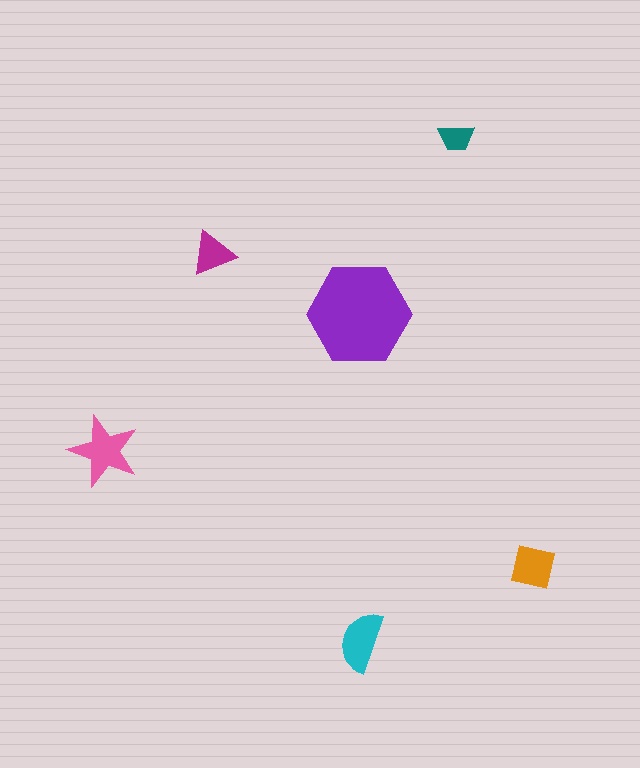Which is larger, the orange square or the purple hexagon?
The purple hexagon.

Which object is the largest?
The purple hexagon.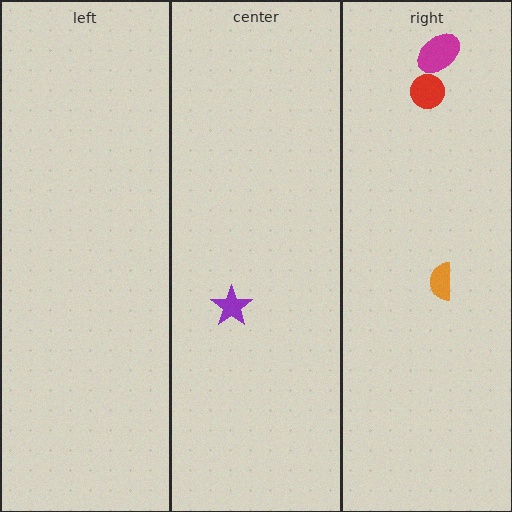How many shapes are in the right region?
3.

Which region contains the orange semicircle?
The right region.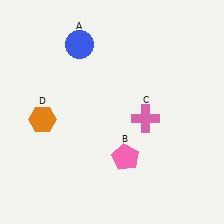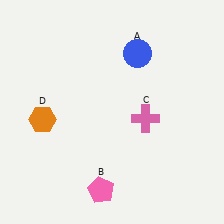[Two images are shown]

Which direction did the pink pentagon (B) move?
The pink pentagon (B) moved down.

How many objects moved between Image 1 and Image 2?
2 objects moved between the two images.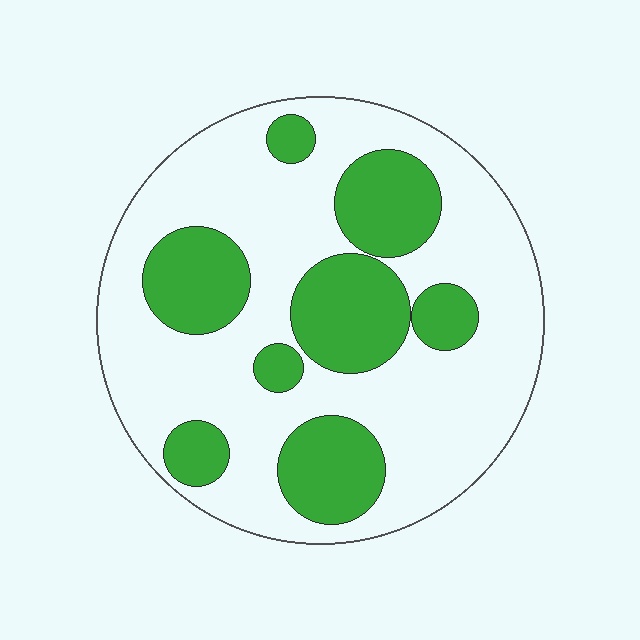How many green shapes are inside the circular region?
8.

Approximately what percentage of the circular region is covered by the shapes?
Approximately 30%.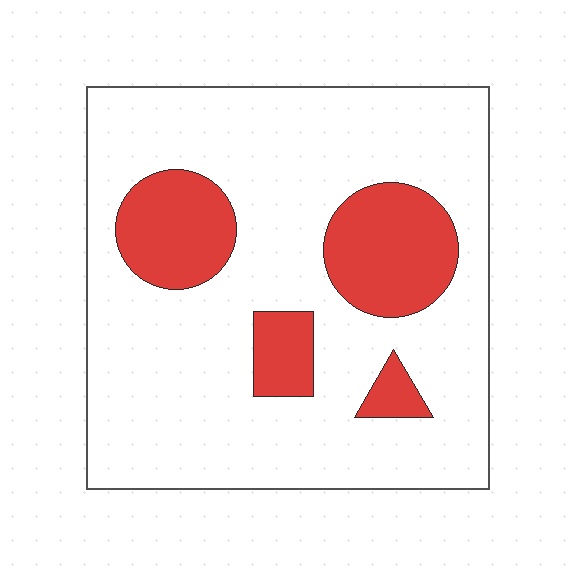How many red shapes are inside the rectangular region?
4.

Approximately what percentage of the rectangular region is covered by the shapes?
Approximately 20%.